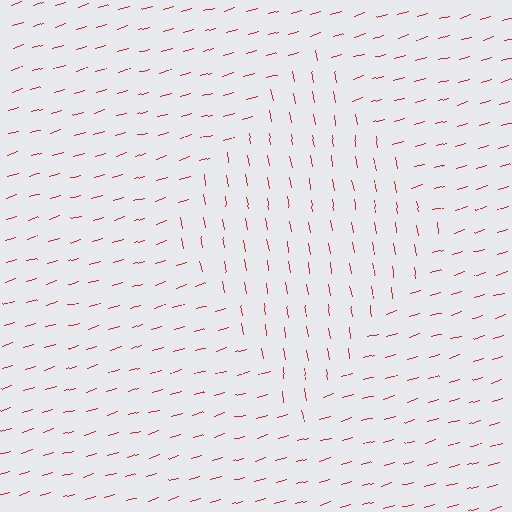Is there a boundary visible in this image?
Yes, there is a texture boundary formed by a change in line orientation.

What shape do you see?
I see a diamond.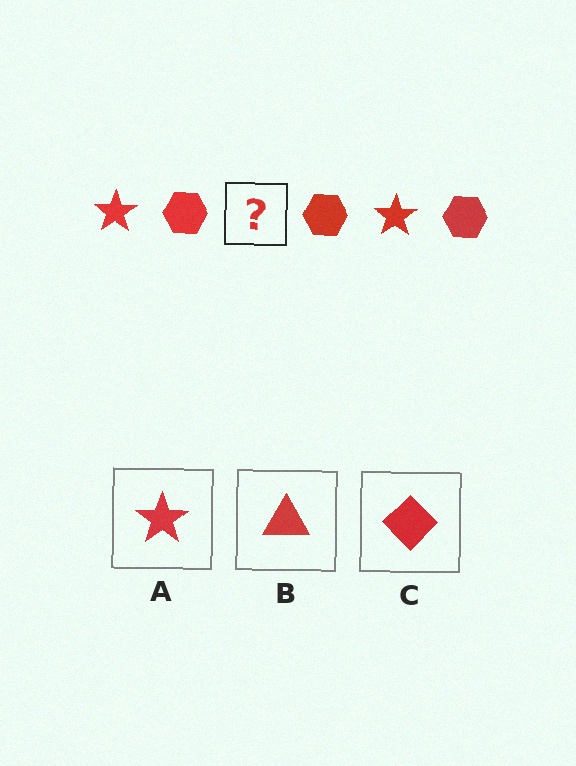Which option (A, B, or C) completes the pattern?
A.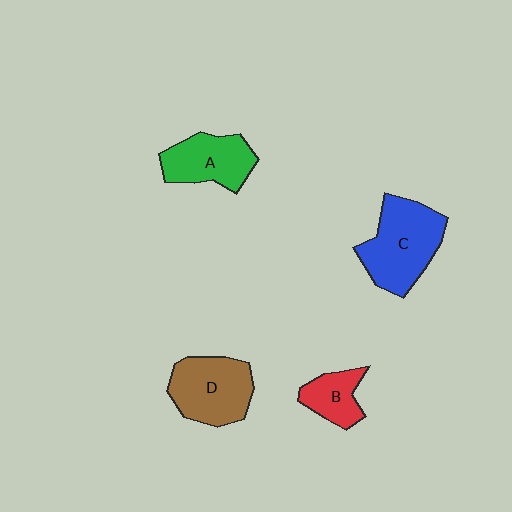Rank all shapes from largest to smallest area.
From largest to smallest: C (blue), D (brown), A (green), B (red).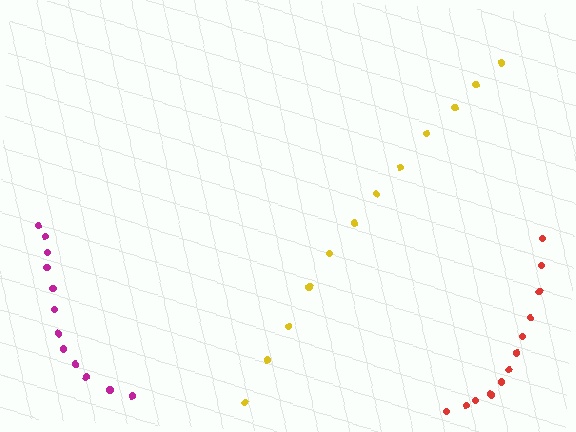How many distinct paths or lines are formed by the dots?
There are 3 distinct paths.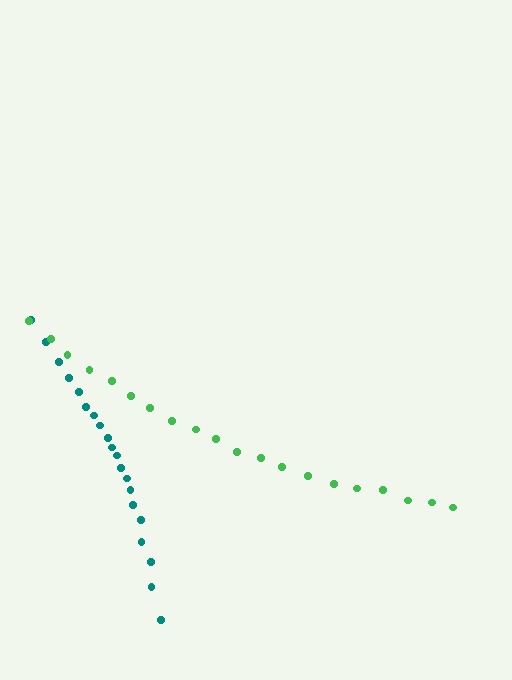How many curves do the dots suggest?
There are 2 distinct paths.